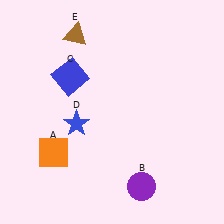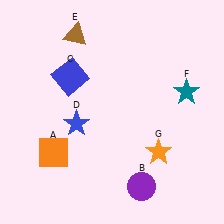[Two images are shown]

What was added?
A teal star (F), an orange star (G) were added in Image 2.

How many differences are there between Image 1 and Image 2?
There are 2 differences between the two images.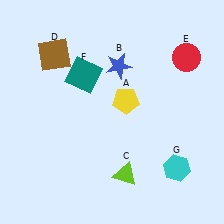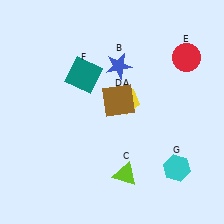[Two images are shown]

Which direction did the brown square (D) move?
The brown square (D) moved right.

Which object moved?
The brown square (D) moved right.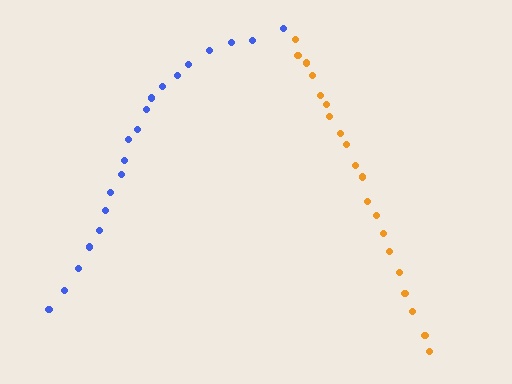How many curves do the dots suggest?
There are 2 distinct paths.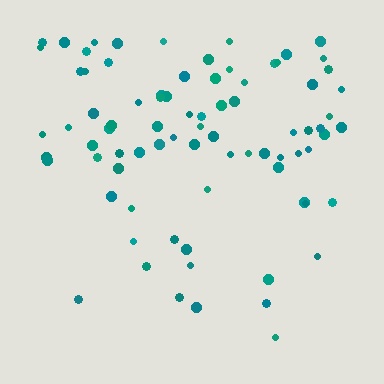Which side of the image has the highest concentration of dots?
The top.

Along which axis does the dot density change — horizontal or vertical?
Vertical.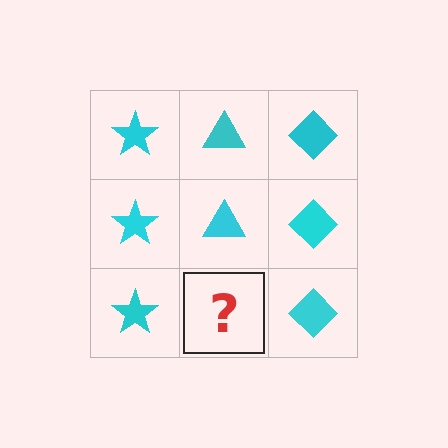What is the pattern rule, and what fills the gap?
The rule is that each column has a consistent shape. The gap should be filled with a cyan triangle.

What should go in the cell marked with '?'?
The missing cell should contain a cyan triangle.